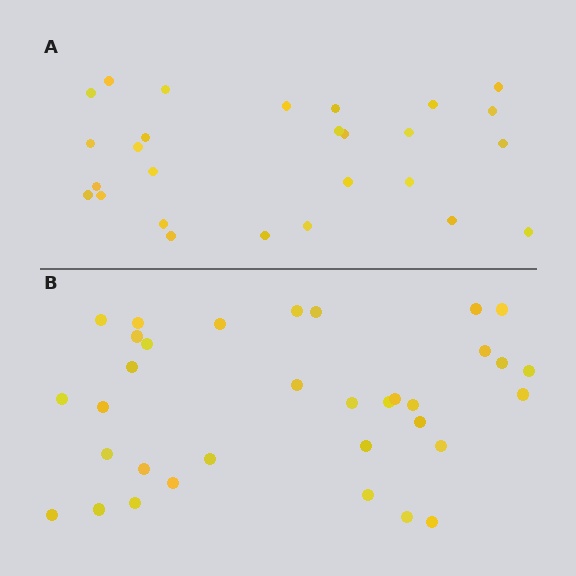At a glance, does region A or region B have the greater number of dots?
Region B (the bottom region) has more dots.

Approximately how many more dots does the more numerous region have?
Region B has roughly 8 or so more dots than region A.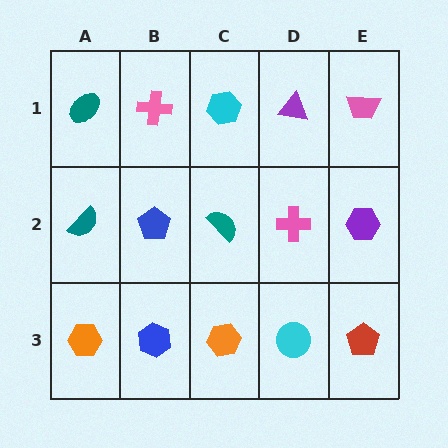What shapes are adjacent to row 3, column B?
A blue pentagon (row 2, column B), an orange hexagon (row 3, column A), an orange hexagon (row 3, column C).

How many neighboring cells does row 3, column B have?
3.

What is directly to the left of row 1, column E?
A purple triangle.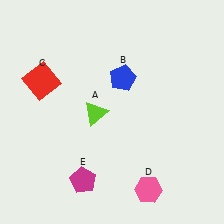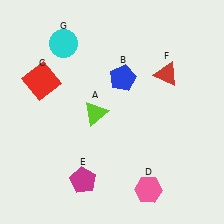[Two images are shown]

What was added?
A red triangle (F), a cyan circle (G) were added in Image 2.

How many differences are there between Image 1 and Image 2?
There are 2 differences between the two images.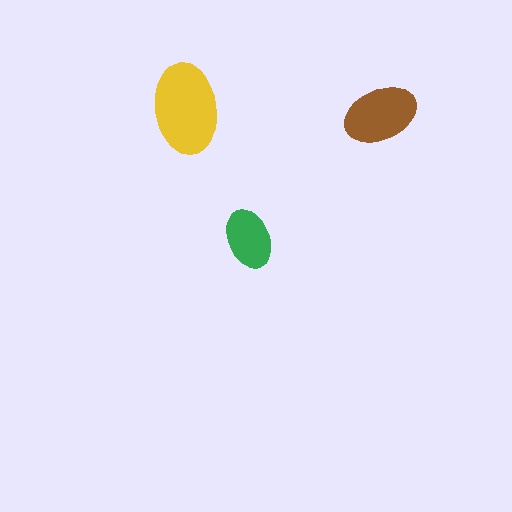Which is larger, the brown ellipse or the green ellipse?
The brown one.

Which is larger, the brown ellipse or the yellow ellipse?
The yellow one.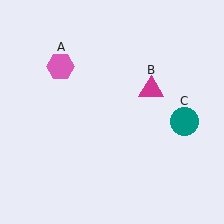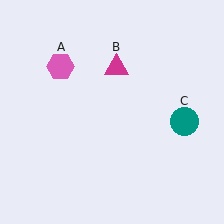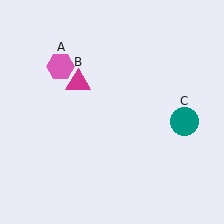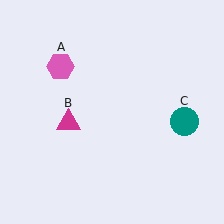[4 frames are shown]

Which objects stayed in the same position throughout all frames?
Pink hexagon (object A) and teal circle (object C) remained stationary.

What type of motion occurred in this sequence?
The magenta triangle (object B) rotated counterclockwise around the center of the scene.